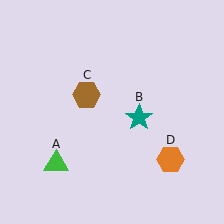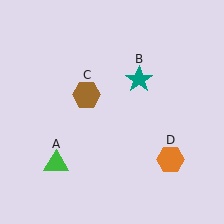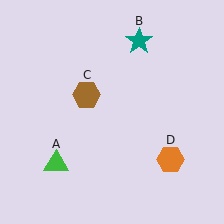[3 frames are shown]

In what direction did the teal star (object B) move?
The teal star (object B) moved up.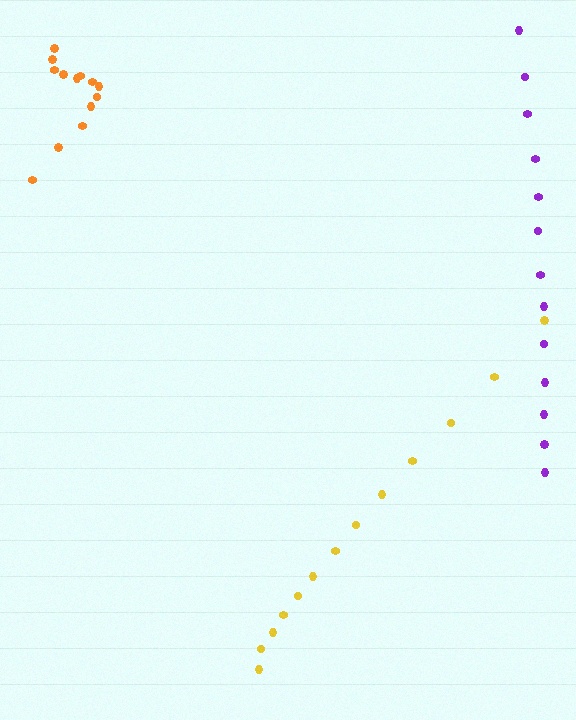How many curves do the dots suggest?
There are 3 distinct paths.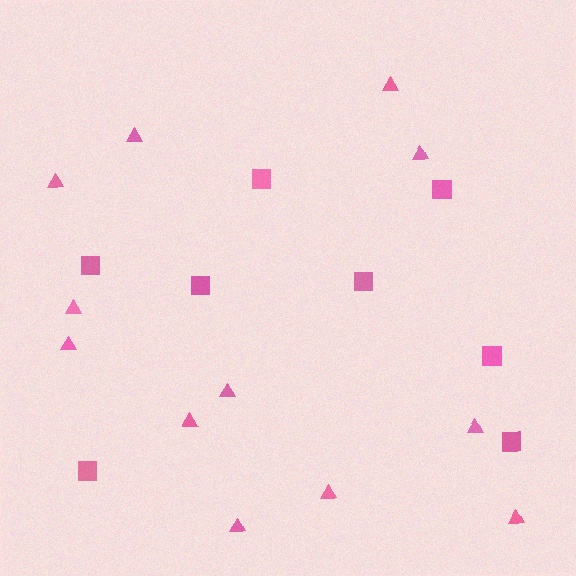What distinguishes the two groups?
There are 2 groups: one group of squares (8) and one group of triangles (12).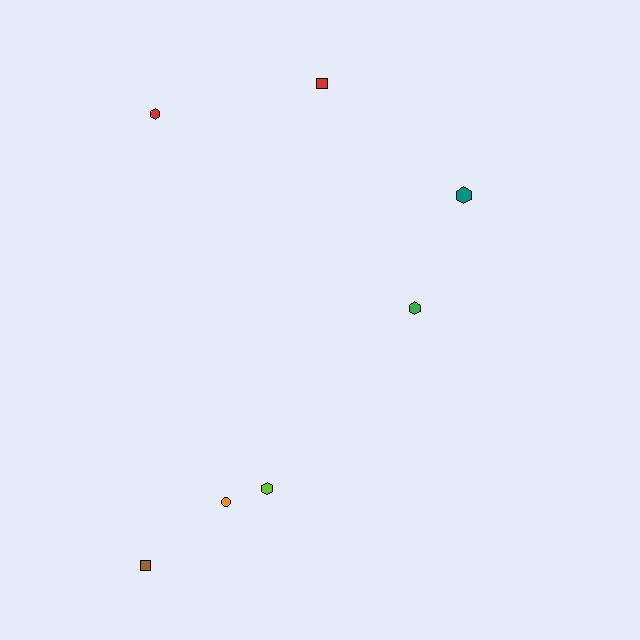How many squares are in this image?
There are 2 squares.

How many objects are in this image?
There are 7 objects.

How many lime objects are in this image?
There is 1 lime object.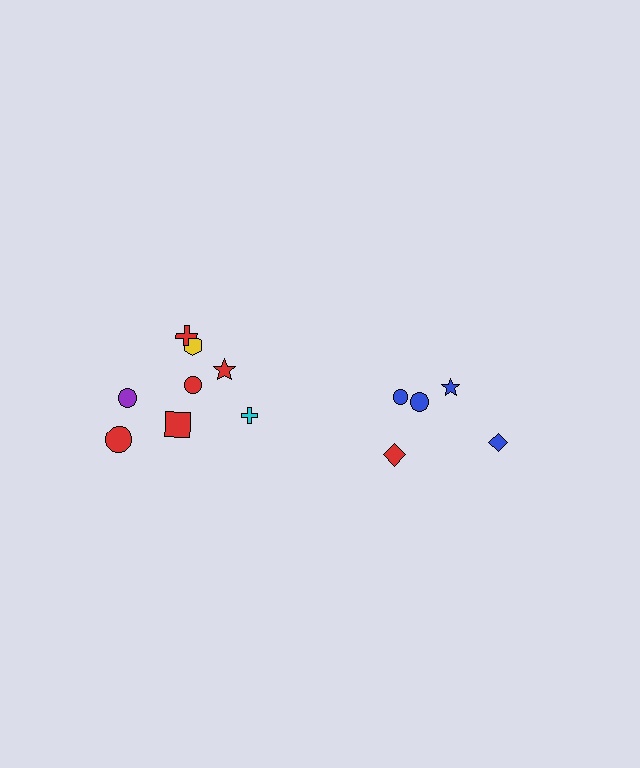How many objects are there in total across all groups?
There are 13 objects.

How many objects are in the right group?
There are 5 objects.